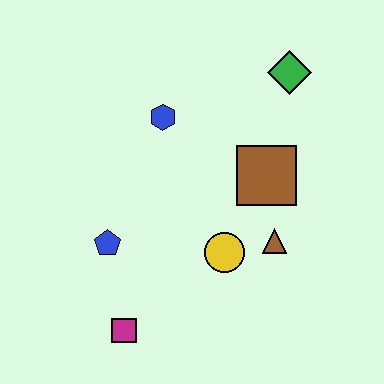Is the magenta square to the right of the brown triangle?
No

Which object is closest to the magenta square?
The blue pentagon is closest to the magenta square.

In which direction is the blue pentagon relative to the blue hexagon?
The blue pentagon is below the blue hexagon.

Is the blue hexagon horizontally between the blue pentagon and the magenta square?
No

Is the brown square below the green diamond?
Yes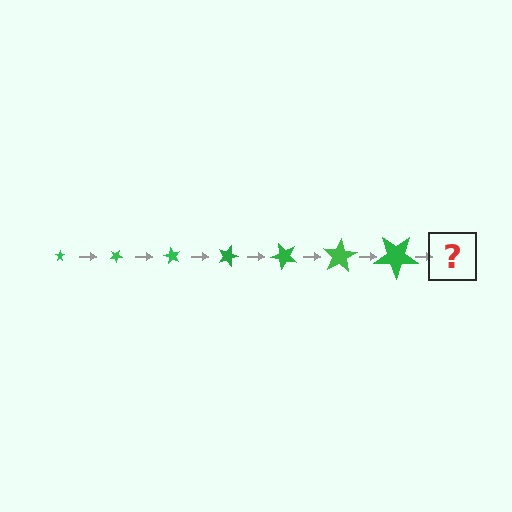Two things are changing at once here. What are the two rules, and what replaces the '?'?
The two rules are that the star grows larger each step and it rotates 30 degrees each step. The '?' should be a star, larger than the previous one and rotated 210 degrees from the start.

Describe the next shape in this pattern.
It should be a star, larger than the previous one and rotated 210 degrees from the start.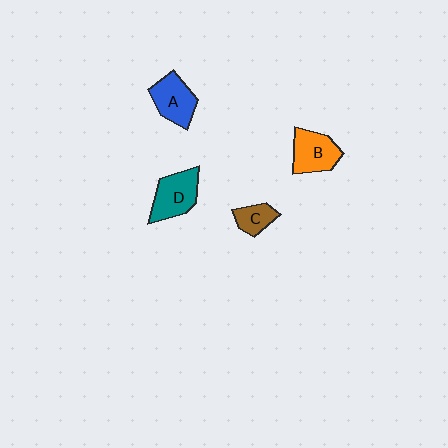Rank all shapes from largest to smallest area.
From largest to smallest: D (teal), B (orange), A (blue), C (brown).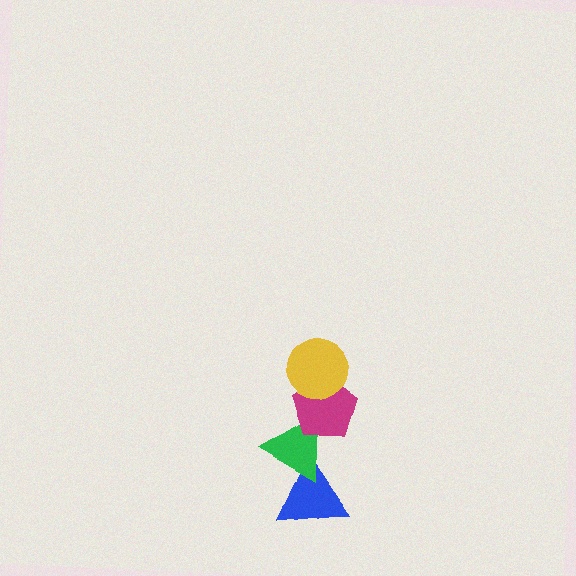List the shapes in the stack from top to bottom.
From top to bottom: the yellow circle, the magenta pentagon, the green triangle, the blue triangle.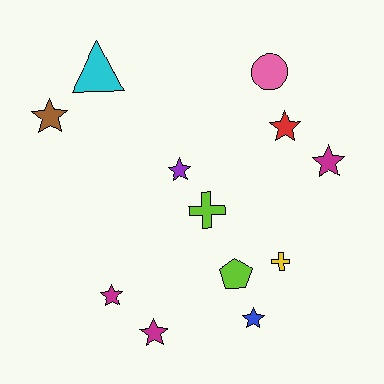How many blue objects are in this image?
There is 1 blue object.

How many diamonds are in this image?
There are no diamonds.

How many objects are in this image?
There are 12 objects.